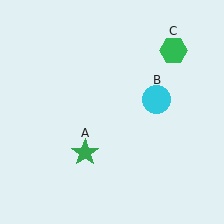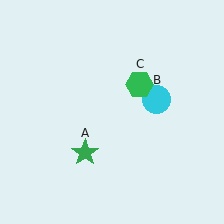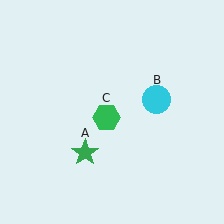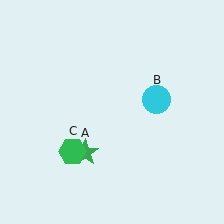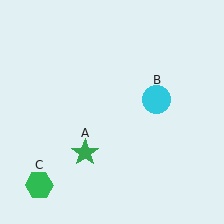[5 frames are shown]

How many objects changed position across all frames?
1 object changed position: green hexagon (object C).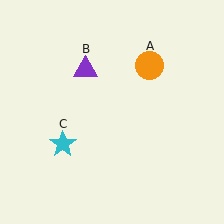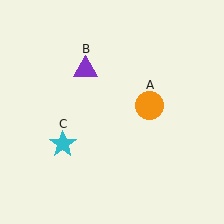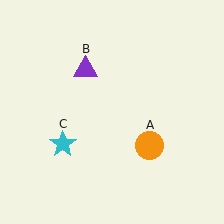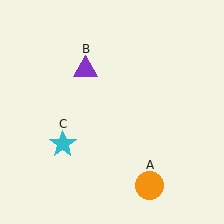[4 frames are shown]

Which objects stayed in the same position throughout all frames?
Purple triangle (object B) and cyan star (object C) remained stationary.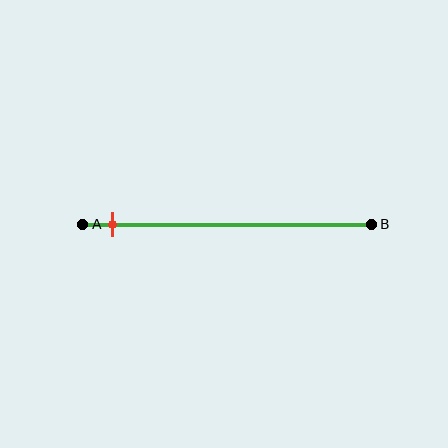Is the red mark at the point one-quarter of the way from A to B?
No, the mark is at about 10% from A, not at the 25% one-quarter point.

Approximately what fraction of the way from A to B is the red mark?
The red mark is approximately 10% of the way from A to B.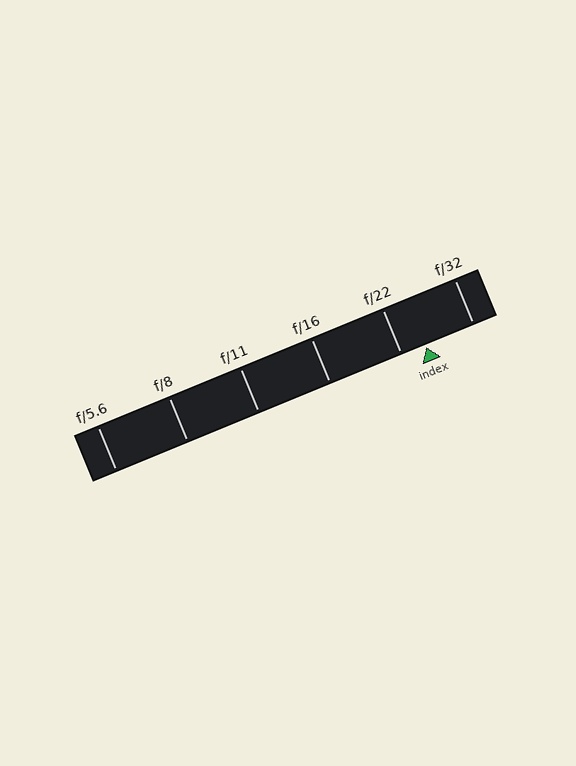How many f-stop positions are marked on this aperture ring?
There are 6 f-stop positions marked.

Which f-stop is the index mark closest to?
The index mark is closest to f/22.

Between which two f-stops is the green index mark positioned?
The index mark is between f/22 and f/32.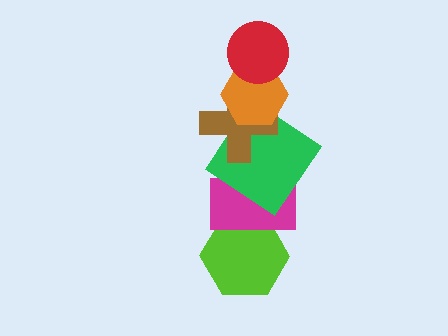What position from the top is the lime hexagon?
The lime hexagon is 6th from the top.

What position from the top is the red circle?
The red circle is 1st from the top.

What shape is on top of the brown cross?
The orange hexagon is on top of the brown cross.